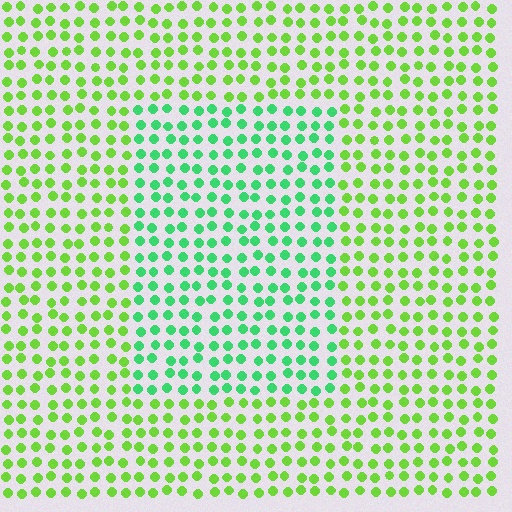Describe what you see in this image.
The image is filled with small lime elements in a uniform arrangement. A rectangle-shaped region is visible where the elements are tinted to a slightly different hue, forming a subtle color boundary.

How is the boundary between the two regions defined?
The boundary is defined purely by a slight shift in hue (about 40 degrees). Spacing, size, and orientation are identical on both sides.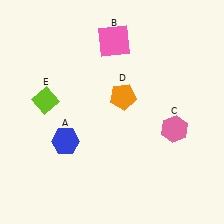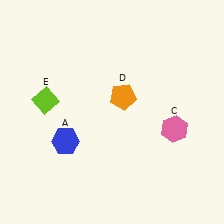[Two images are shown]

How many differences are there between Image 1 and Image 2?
There is 1 difference between the two images.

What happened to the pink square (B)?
The pink square (B) was removed in Image 2. It was in the top-right area of Image 1.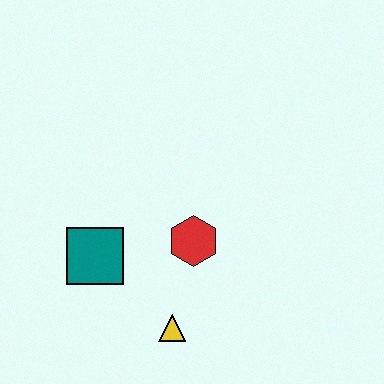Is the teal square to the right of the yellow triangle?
No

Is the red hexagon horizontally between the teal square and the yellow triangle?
No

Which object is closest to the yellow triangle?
The red hexagon is closest to the yellow triangle.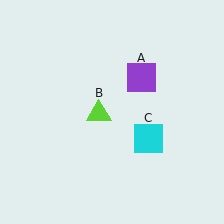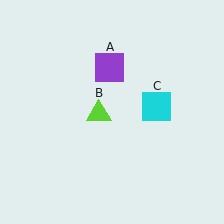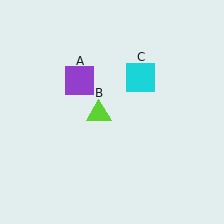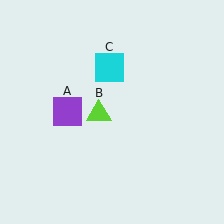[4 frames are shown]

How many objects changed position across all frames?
2 objects changed position: purple square (object A), cyan square (object C).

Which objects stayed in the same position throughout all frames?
Lime triangle (object B) remained stationary.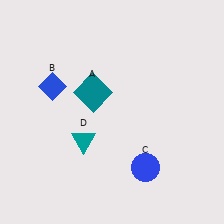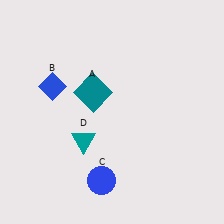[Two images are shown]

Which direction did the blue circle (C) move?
The blue circle (C) moved left.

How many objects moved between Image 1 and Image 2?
1 object moved between the two images.